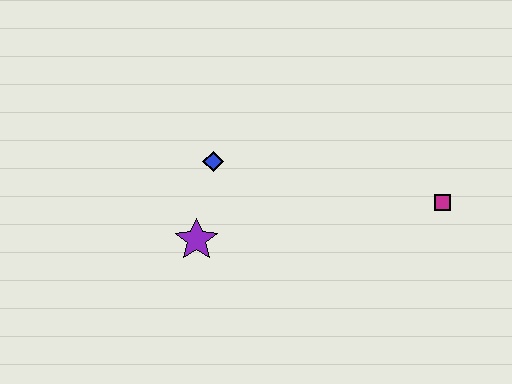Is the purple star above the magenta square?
No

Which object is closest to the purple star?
The blue diamond is closest to the purple star.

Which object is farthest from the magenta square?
The purple star is farthest from the magenta square.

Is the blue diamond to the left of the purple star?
No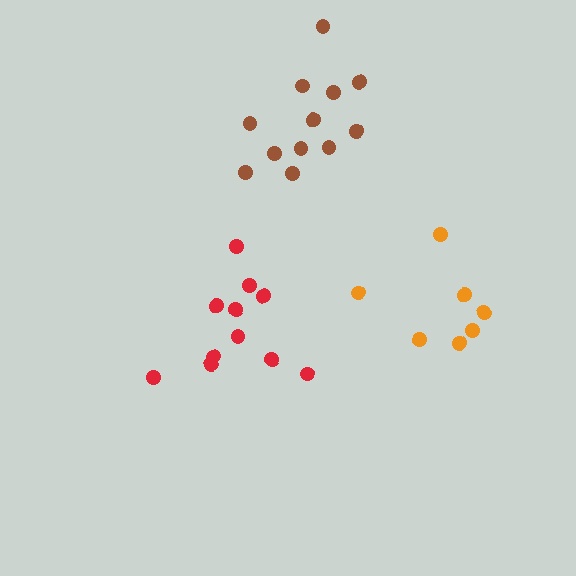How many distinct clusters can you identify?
There are 3 distinct clusters.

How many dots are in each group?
Group 1: 12 dots, Group 2: 11 dots, Group 3: 7 dots (30 total).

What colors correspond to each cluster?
The clusters are colored: brown, red, orange.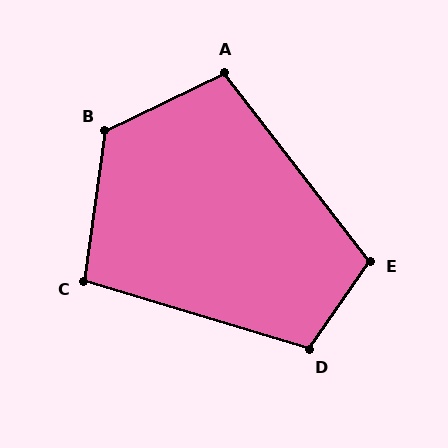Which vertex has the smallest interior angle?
C, at approximately 99 degrees.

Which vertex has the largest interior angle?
B, at approximately 124 degrees.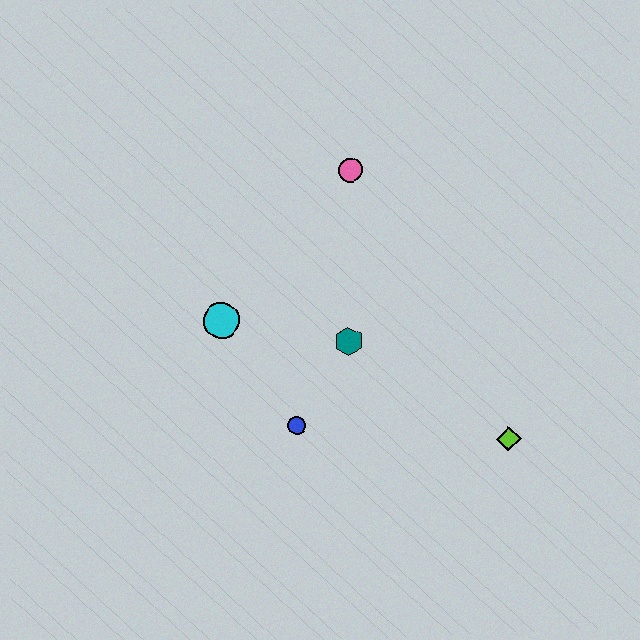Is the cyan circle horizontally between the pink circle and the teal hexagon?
No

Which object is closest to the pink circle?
The teal hexagon is closest to the pink circle.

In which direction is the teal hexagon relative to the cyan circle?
The teal hexagon is to the right of the cyan circle.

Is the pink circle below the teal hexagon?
No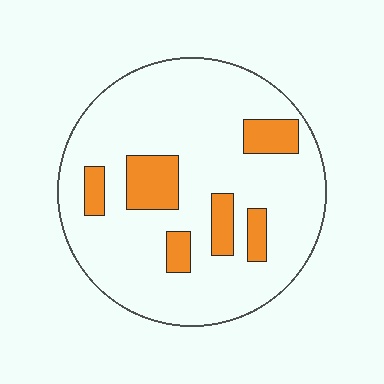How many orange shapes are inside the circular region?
6.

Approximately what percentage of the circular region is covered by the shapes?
Approximately 15%.